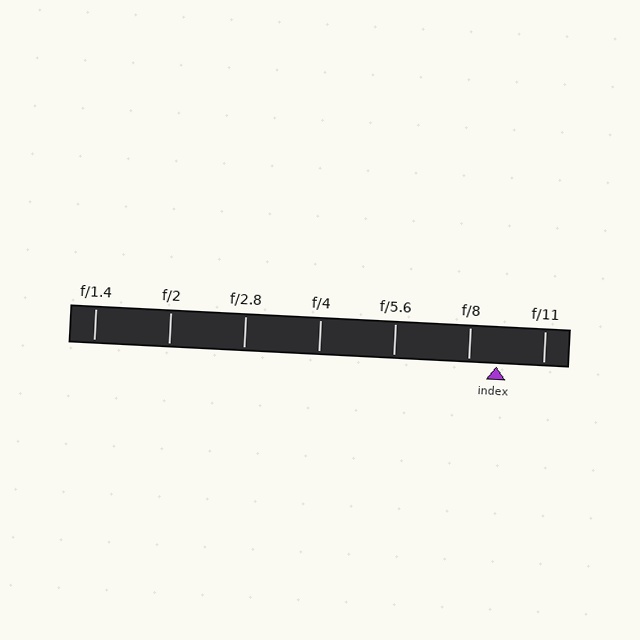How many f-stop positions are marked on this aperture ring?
There are 7 f-stop positions marked.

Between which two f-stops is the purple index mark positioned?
The index mark is between f/8 and f/11.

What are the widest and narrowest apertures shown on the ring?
The widest aperture shown is f/1.4 and the narrowest is f/11.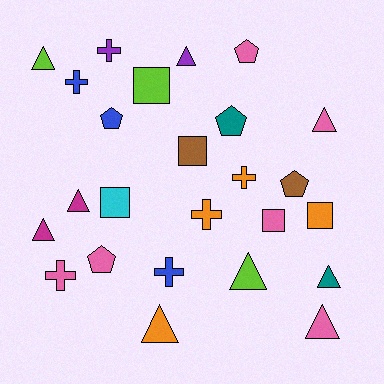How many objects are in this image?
There are 25 objects.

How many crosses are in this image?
There are 6 crosses.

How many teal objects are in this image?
There are 2 teal objects.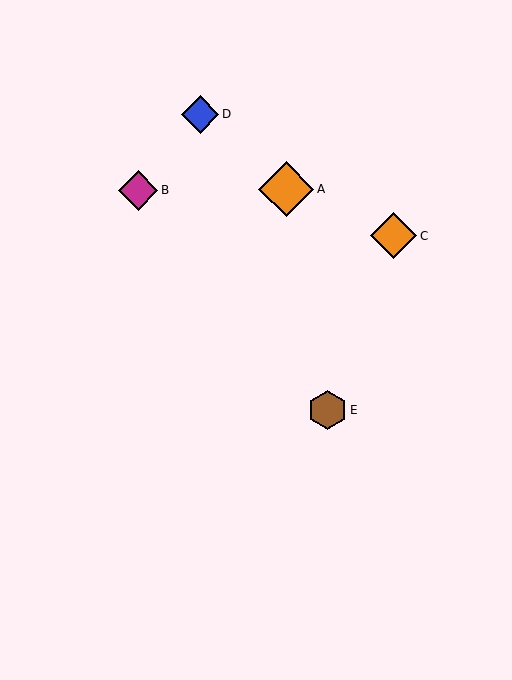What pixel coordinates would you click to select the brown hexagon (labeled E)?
Click at (327, 410) to select the brown hexagon E.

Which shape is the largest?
The orange diamond (labeled A) is the largest.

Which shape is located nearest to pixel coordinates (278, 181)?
The orange diamond (labeled A) at (286, 189) is nearest to that location.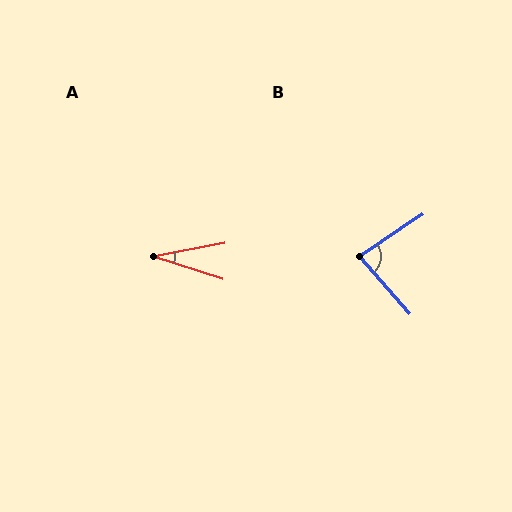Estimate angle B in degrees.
Approximately 82 degrees.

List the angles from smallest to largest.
A (29°), B (82°).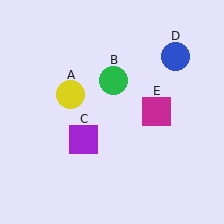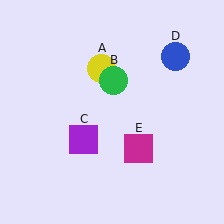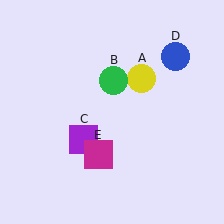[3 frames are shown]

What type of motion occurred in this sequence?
The yellow circle (object A), magenta square (object E) rotated clockwise around the center of the scene.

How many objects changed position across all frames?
2 objects changed position: yellow circle (object A), magenta square (object E).